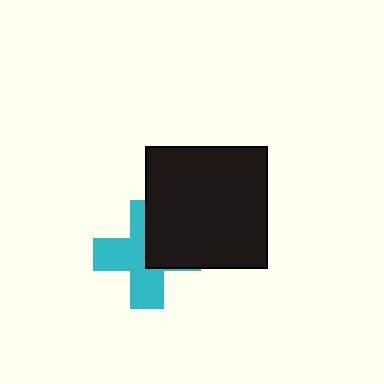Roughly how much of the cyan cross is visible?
About half of it is visible (roughly 60%).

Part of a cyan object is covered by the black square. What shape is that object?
It is a cross.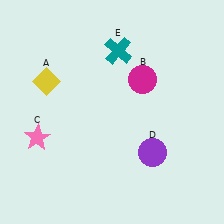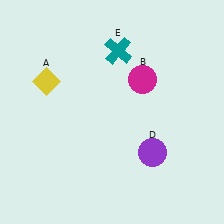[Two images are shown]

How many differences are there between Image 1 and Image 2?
There is 1 difference between the two images.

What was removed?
The pink star (C) was removed in Image 2.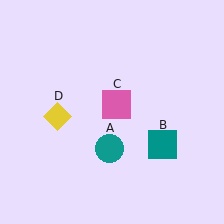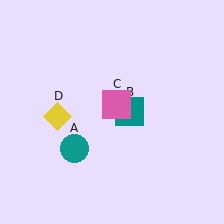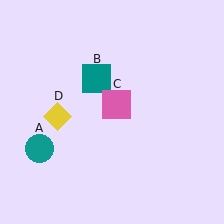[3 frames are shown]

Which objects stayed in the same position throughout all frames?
Pink square (object C) and yellow diamond (object D) remained stationary.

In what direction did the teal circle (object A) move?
The teal circle (object A) moved left.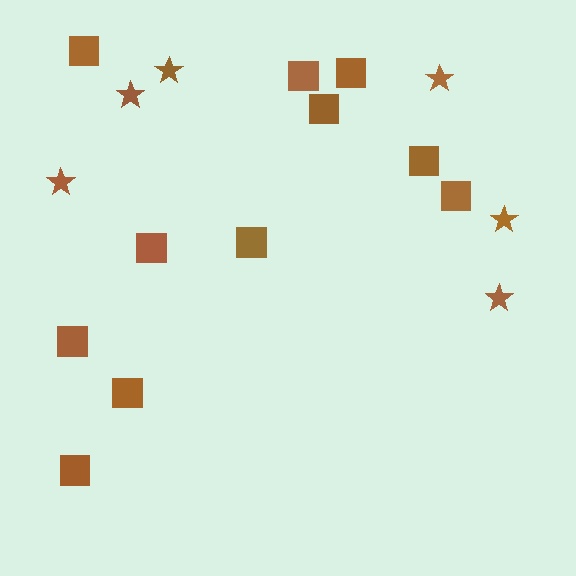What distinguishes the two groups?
There are 2 groups: one group of stars (6) and one group of squares (11).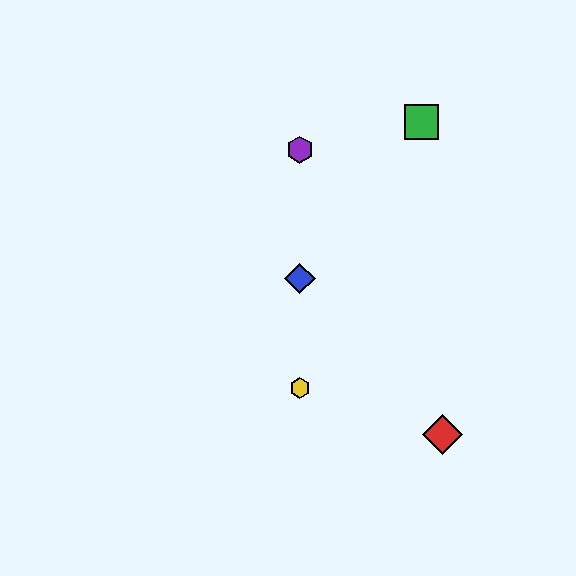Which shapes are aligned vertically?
The blue diamond, the yellow hexagon, the purple hexagon are aligned vertically.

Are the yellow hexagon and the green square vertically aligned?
No, the yellow hexagon is at x≈300 and the green square is at x≈422.